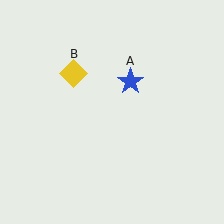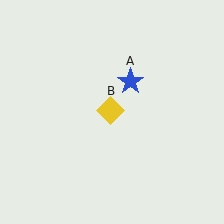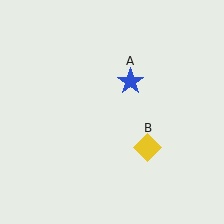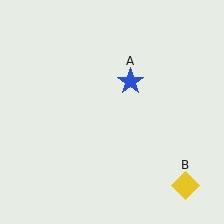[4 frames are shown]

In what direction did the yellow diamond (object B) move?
The yellow diamond (object B) moved down and to the right.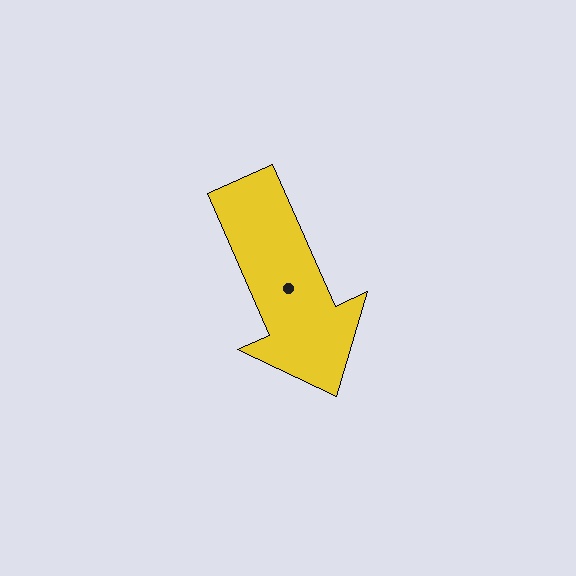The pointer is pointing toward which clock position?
Roughly 5 o'clock.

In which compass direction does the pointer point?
Southeast.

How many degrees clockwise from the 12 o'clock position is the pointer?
Approximately 156 degrees.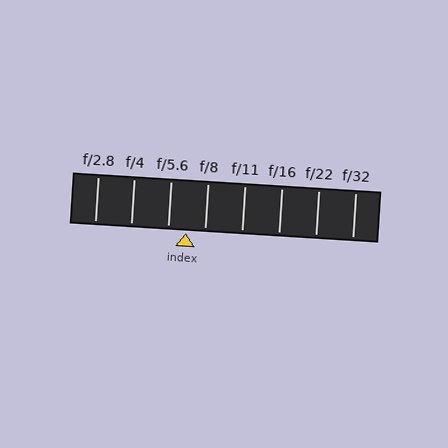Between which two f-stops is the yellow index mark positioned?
The index mark is between f/5.6 and f/8.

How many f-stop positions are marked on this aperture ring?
There are 8 f-stop positions marked.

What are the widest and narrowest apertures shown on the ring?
The widest aperture shown is f/2.8 and the narrowest is f/32.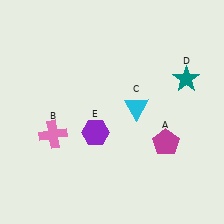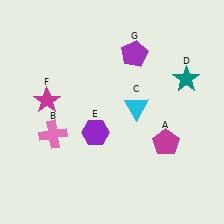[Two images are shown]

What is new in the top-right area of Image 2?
A purple pentagon (G) was added in the top-right area of Image 2.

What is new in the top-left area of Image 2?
A magenta star (F) was added in the top-left area of Image 2.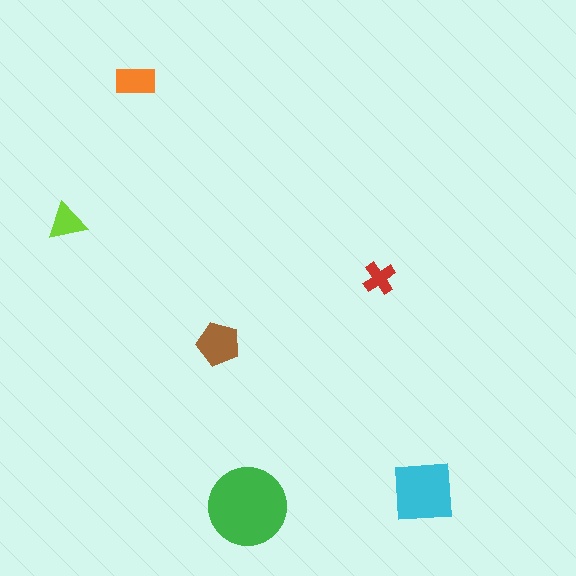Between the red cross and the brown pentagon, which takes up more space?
The brown pentagon.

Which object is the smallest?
The red cross.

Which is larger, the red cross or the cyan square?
The cyan square.